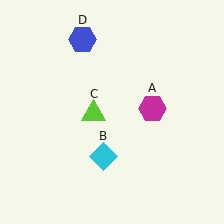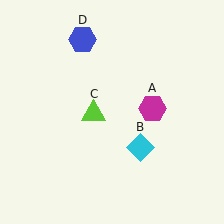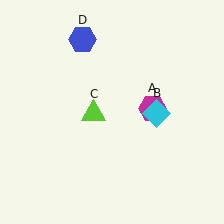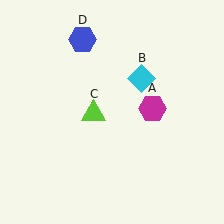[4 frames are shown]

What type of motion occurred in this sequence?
The cyan diamond (object B) rotated counterclockwise around the center of the scene.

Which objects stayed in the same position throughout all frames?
Magenta hexagon (object A) and lime triangle (object C) and blue hexagon (object D) remained stationary.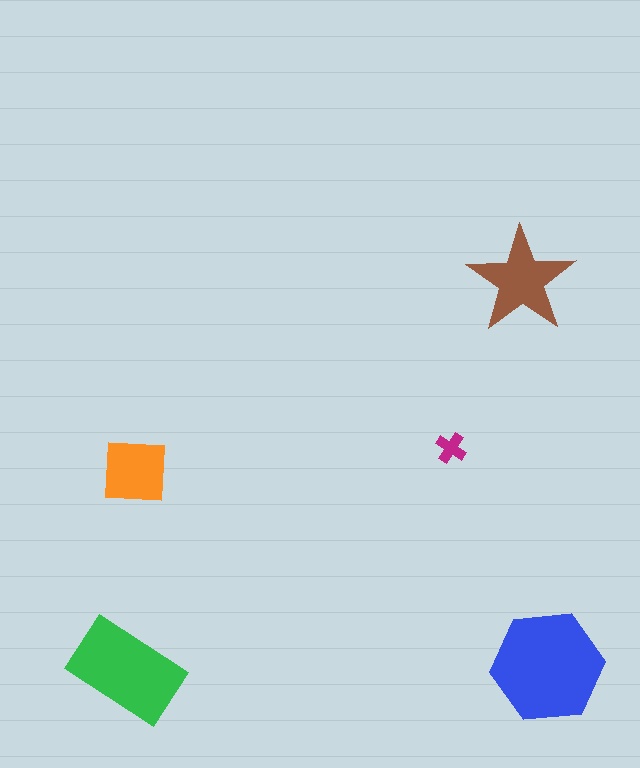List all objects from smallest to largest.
The magenta cross, the orange square, the brown star, the green rectangle, the blue hexagon.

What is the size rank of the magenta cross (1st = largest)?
5th.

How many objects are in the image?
There are 5 objects in the image.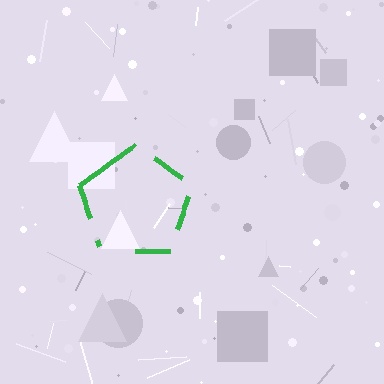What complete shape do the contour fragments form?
The contour fragments form a pentagon.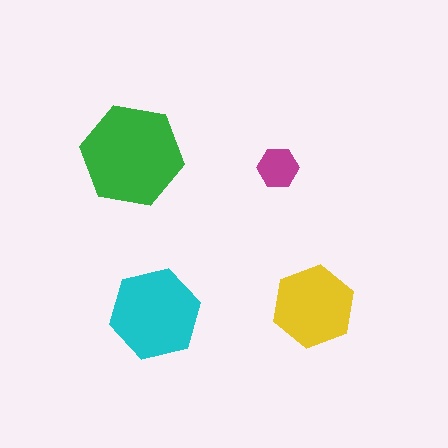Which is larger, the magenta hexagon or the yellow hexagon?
The yellow one.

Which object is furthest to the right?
The yellow hexagon is rightmost.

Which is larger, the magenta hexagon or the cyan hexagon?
The cyan one.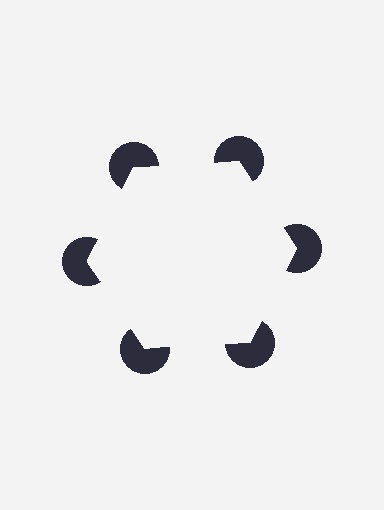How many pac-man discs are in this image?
There are 6 — one at each vertex of the illusory hexagon.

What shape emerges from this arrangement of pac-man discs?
An illusory hexagon — its edges are inferred from the aligned wedge cuts in the pac-man discs, not physically drawn.